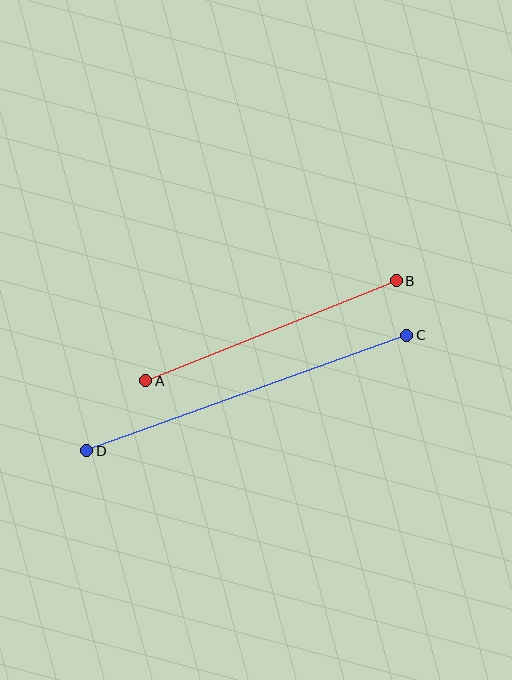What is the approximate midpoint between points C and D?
The midpoint is at approximately (247, 393) pixels.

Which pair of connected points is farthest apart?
Points C and D are farthest apart.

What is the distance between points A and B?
The distance is approximately 270 pixels.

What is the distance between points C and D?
The distance is approximately 340 pixels.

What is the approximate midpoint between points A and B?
The midpoint is at approximately (271, 331) pixels.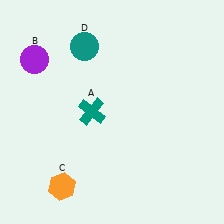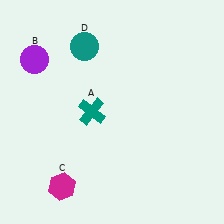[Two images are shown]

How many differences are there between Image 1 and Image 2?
There is 1 difference between the two images.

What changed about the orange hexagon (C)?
In Image 1, C is orange. In Image 2, it changed to magenta.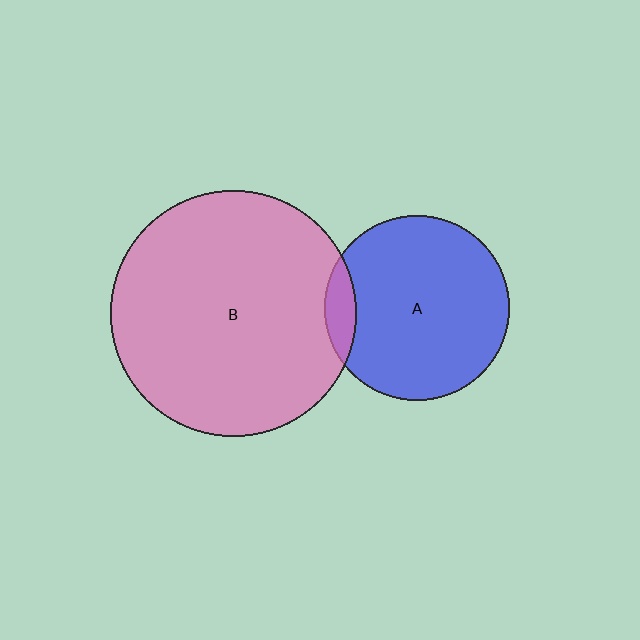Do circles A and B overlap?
Yes.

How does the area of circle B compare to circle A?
Approximately 1.8 times.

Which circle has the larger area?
Circle B (pink).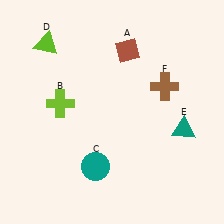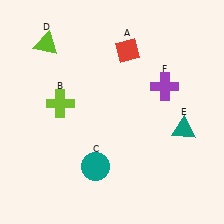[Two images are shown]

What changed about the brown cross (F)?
In Image 1, F is brown. In Image 2, it changed to purple.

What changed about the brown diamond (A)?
In Image 1, A is brown. In Image 2, it changed to red.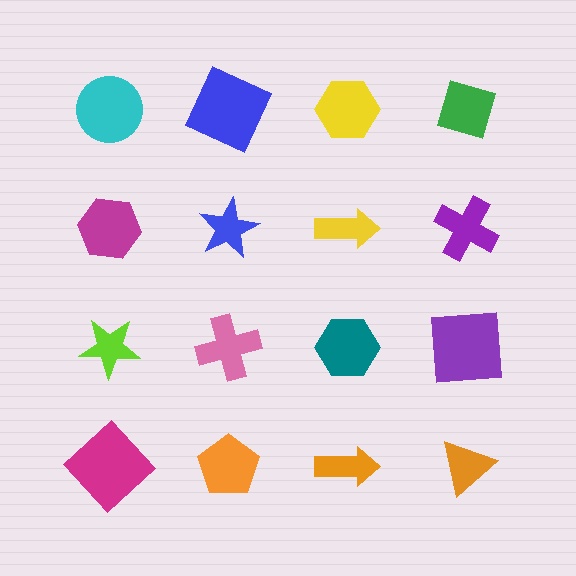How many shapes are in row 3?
4 shapes.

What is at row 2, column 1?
A magenta hexagon.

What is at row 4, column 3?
An orange arrow.